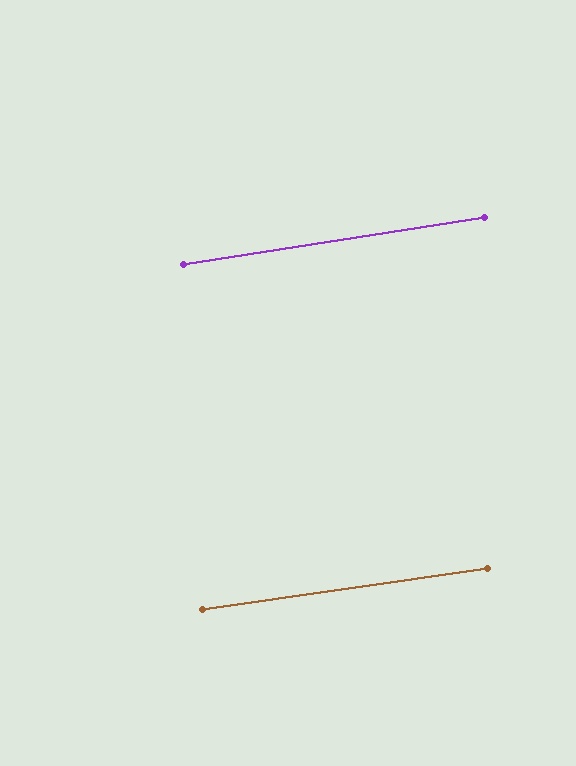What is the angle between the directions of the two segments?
Approximately 1 degree.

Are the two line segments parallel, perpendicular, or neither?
Parallel — their directions differ by only 0.7°.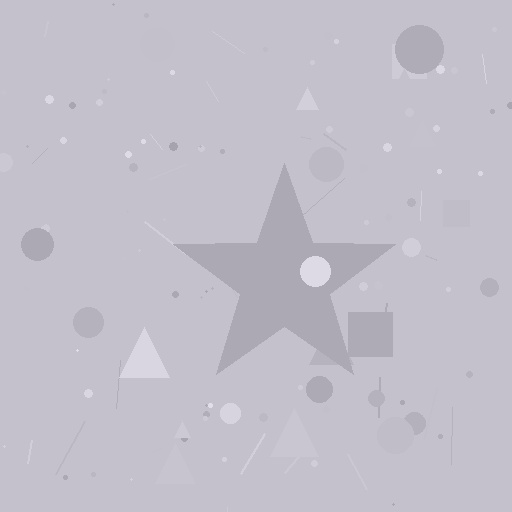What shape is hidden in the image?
A star is hidden in the image.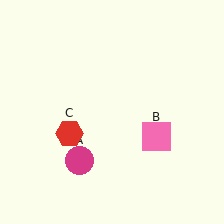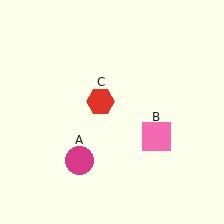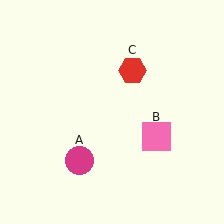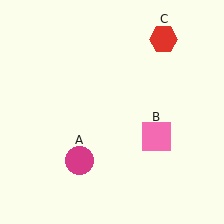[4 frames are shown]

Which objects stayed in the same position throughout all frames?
Magenta circle (object A) and pink square (object B) remained stationary.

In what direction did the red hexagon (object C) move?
The red hexagon (object C) moved up and to the right.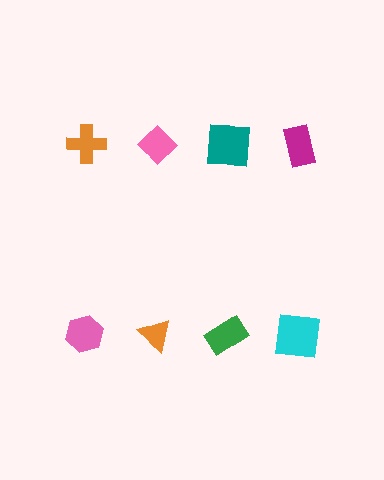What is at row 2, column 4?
A cyan square.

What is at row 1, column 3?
A teal square.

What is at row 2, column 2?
An orange triangle.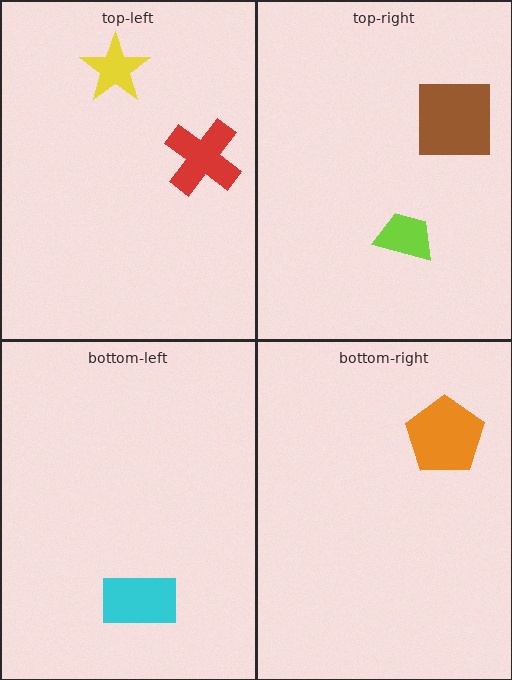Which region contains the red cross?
The top-left region.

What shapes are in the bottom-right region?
The orange pentagon.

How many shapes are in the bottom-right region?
1.